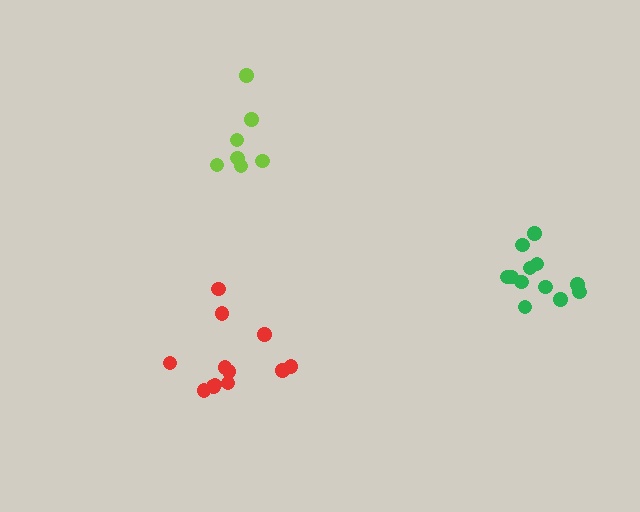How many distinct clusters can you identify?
There are 3 distinct clusters.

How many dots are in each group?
Group 1: 7 dots, Group 2: 12 dots, Group 3: 12 dots (31 total).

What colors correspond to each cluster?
The clusters are colored: lime, red, green.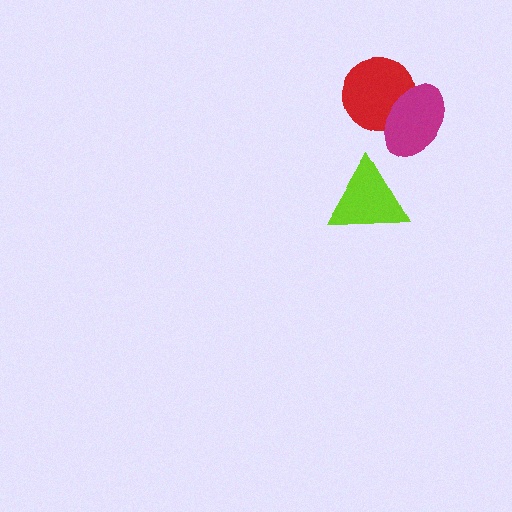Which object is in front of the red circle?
The magenta ellipse is in front of the red circle.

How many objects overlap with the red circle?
1 object overlaps with the red circle.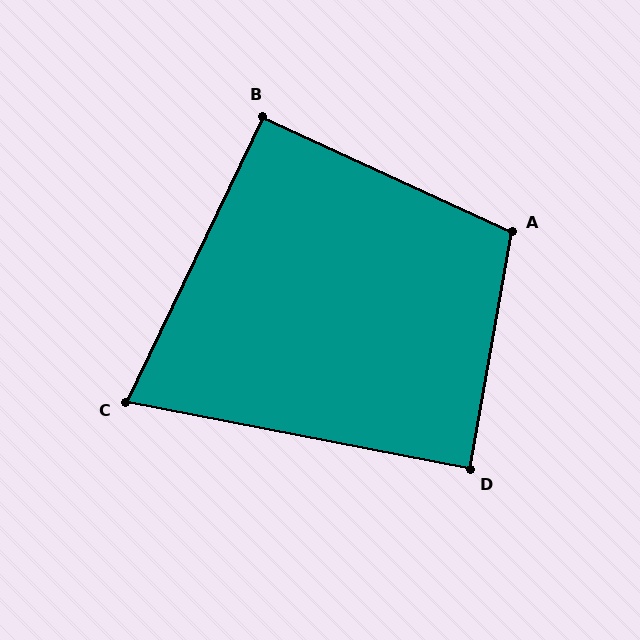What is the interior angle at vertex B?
Approximately 91 degrees (approximately right).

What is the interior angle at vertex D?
Approximately 89 degrees (approximately right).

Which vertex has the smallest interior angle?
C, at approximately 75 degrees.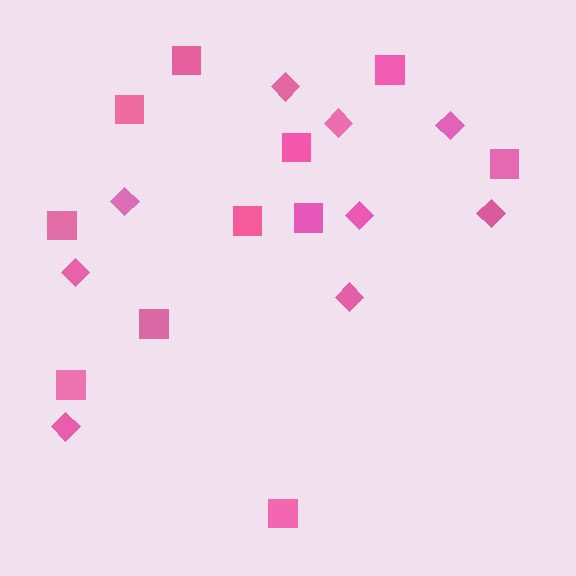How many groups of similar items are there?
There are 2 groups: one group of diamonds (9) and one group of squares (11).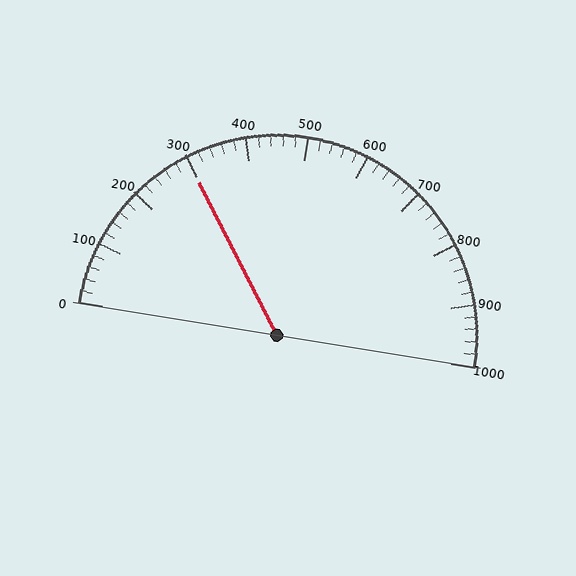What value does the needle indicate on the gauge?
The needle indicates approximately 300.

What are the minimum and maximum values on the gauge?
The gauge ranges from 0 to 1000.